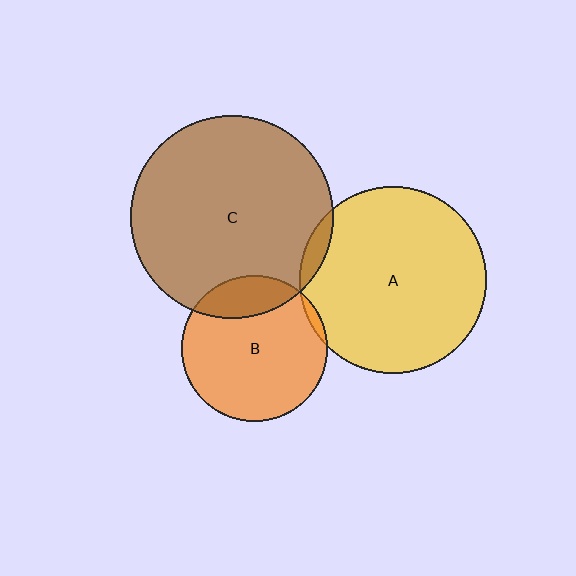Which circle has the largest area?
Circle C (brown).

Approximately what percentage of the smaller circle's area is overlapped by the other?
Approximately 5%.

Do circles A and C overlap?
Yes.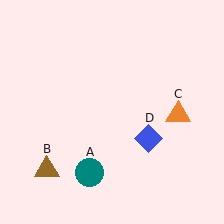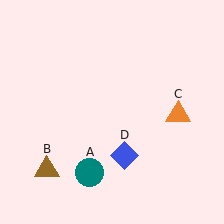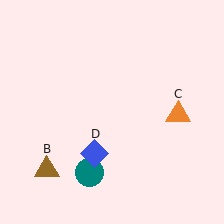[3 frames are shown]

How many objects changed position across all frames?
1 object changed position: blue diamond (object D).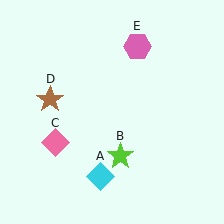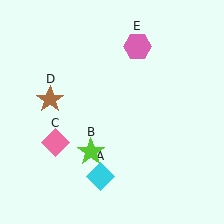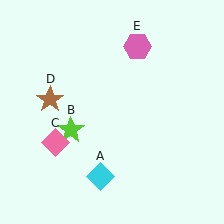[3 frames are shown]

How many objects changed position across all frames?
1 object changed position: lime star (object B).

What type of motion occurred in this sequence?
The lime star (object B) rotated clockwise around the center of the scene.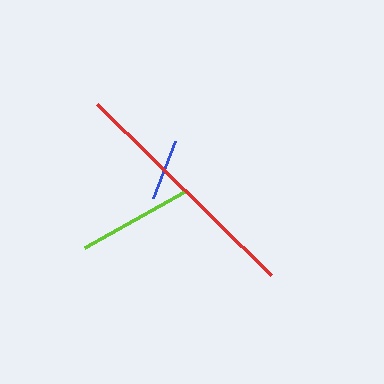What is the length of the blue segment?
The blue segment is approximately 61 pixels long.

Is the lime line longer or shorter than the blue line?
The lime line is longer than the blue line.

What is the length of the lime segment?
The lime segment is approximately 115 pixels long.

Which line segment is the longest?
The red line is the longest at approximately 244 pixels.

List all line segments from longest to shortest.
From longest to shortest: red, lime, blue.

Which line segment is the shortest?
The blue line is the shortest at approximately 61 pixels.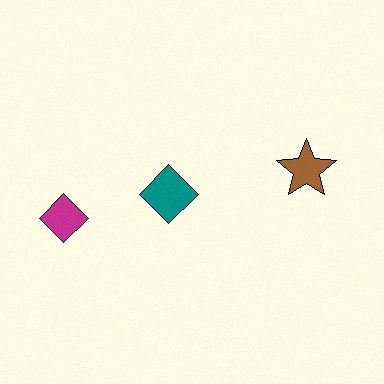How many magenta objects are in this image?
There is 1 magenta object.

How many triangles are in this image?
There are no triangles.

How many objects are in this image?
There are 3 objects.